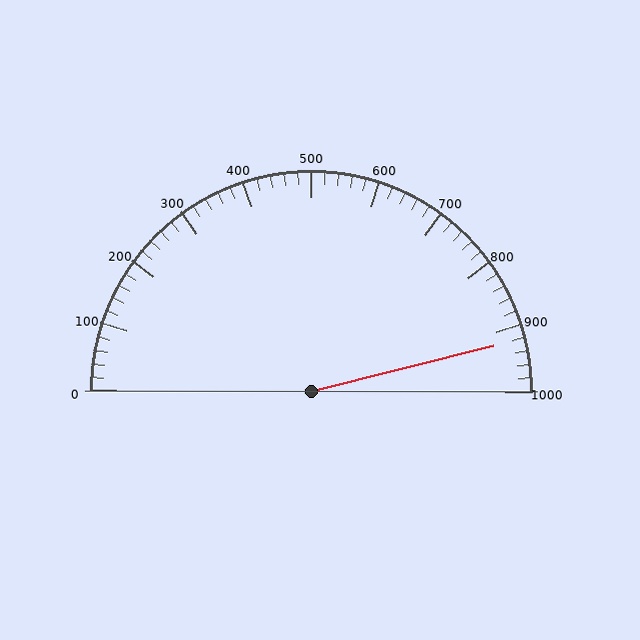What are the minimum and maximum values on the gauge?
The gauge ranges from 0 to 1000.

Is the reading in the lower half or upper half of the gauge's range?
The reading is in the upper half of the range (0 to 1000).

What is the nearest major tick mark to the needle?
The nearest major tick mark is 900.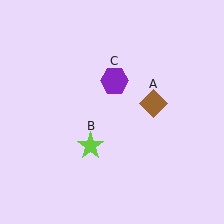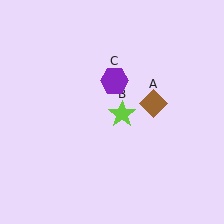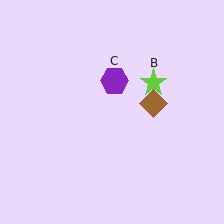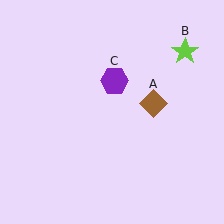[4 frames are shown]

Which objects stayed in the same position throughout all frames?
Brown diamond (object A) and purple hexagon (object C) remained stationary.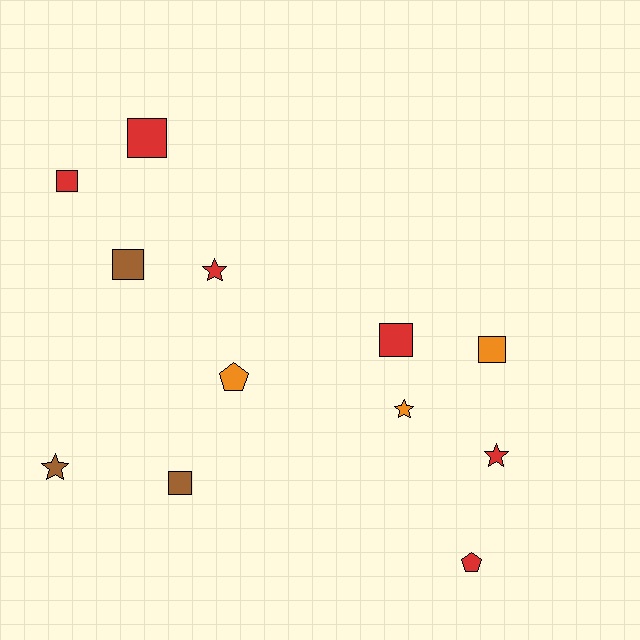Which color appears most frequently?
Red, with 6 objects.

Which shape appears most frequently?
Square, with 6 objects.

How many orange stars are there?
There is 1 orange star.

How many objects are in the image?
There are 12 objects.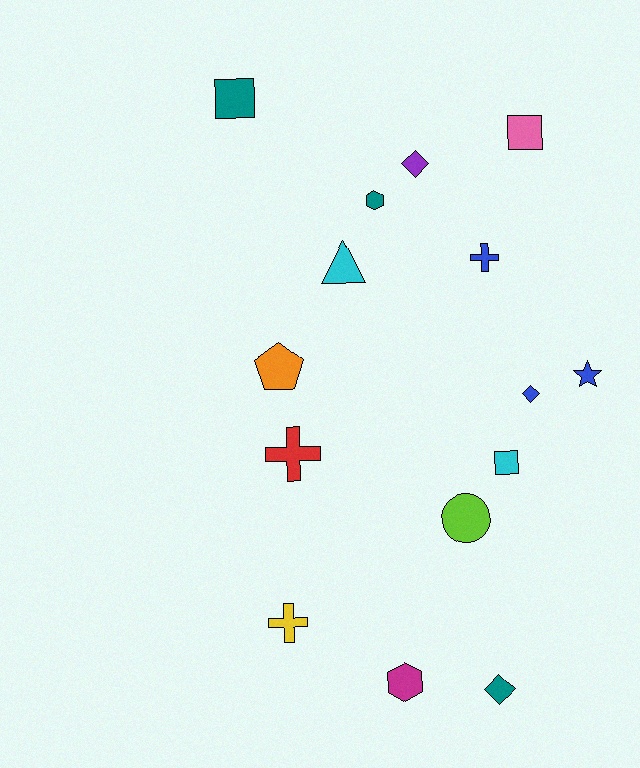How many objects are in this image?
There are 15 objects.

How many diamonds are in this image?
There are 3 diamonds.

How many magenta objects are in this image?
There is 1 magenta object.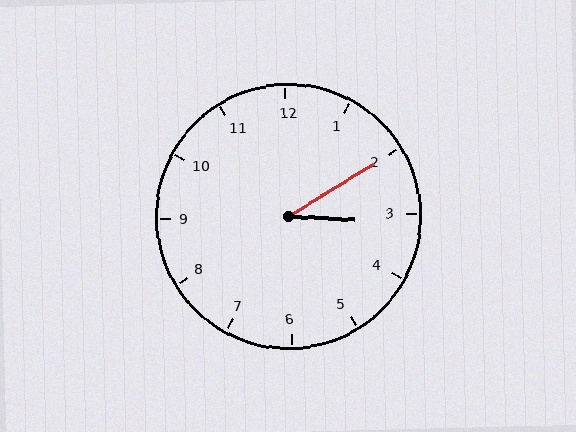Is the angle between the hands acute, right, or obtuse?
It is acute.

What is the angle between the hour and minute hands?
Approximately 35 degrees.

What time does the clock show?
3:10.